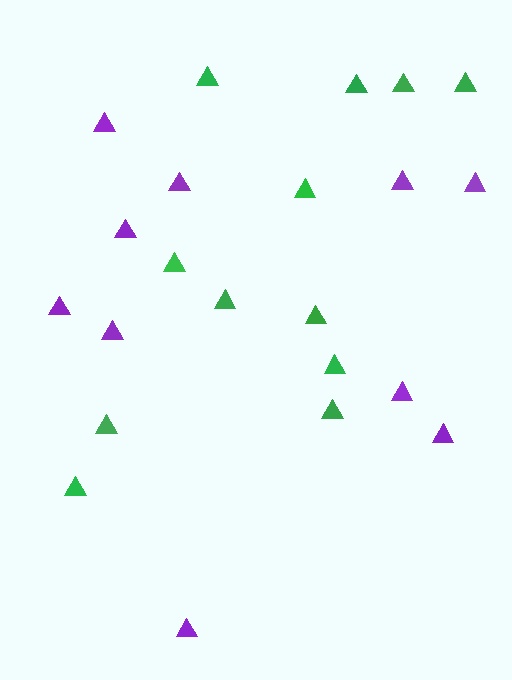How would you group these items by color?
There are 2 groups: one group of green triangles (12) and one group of purple triangles (10).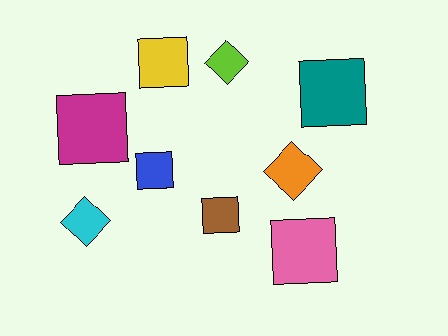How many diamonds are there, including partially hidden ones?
There are 3 diamonds.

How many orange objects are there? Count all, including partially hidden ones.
There is 1 orange object.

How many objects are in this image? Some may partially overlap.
There are 9 objects.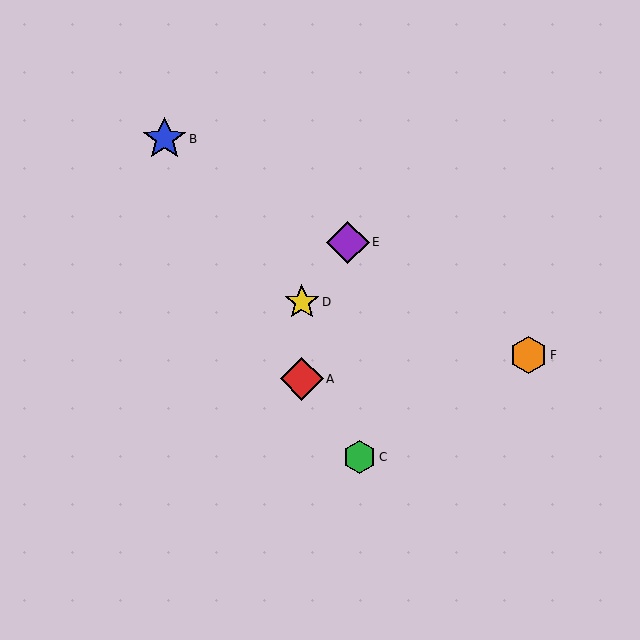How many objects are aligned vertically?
2 objects (A, D) are aligned vertically.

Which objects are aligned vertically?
Objects A, D are aligned vertically.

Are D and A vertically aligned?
Yes, both are at x≈302.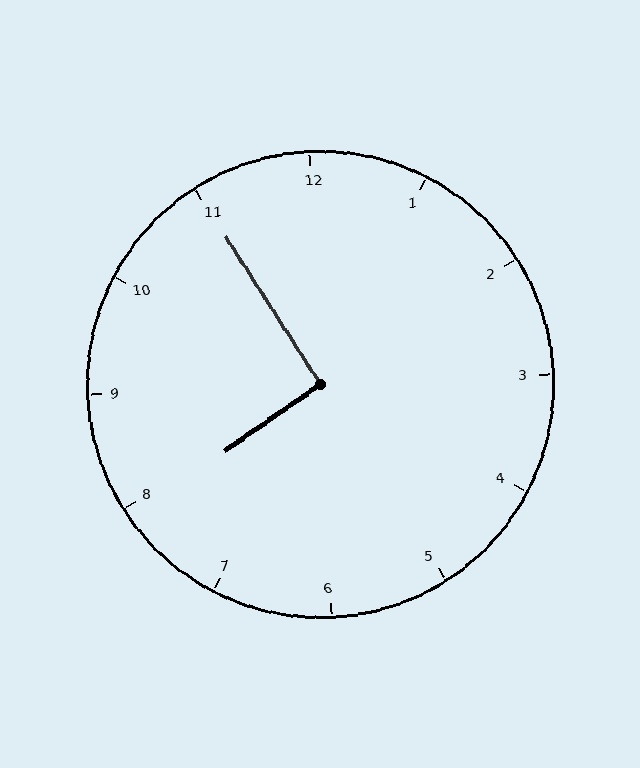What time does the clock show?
7:55.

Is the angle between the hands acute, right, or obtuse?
It is right.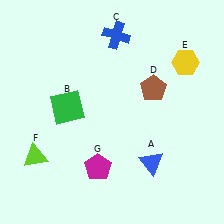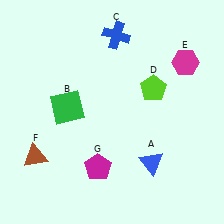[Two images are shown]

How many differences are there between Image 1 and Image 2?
There are 3 differences between the two images.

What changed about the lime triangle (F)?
In Image 1, F is lime. In Image 2, it changed to brown.